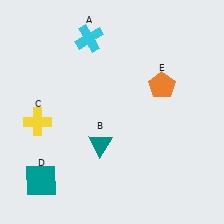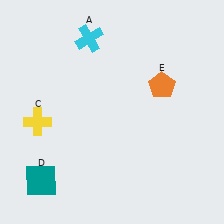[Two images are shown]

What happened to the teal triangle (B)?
The teal triangle (B) was removed in Image 2. It was in the bottom-left area of Image 1.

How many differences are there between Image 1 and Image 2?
There is 1 difference between the two images.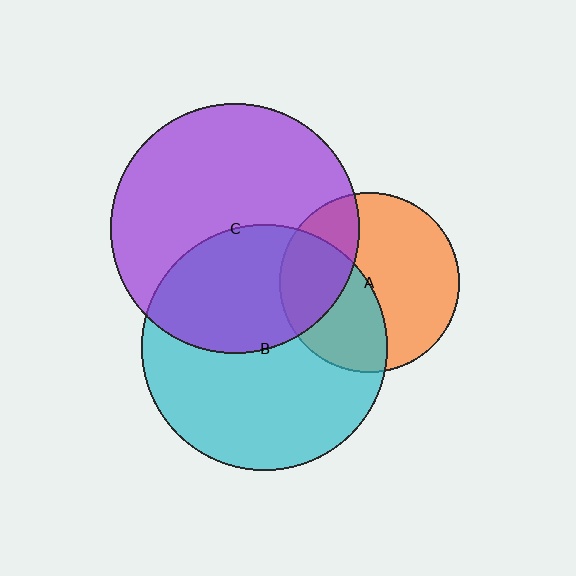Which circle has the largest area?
Circle C (purple).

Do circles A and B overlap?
Yes.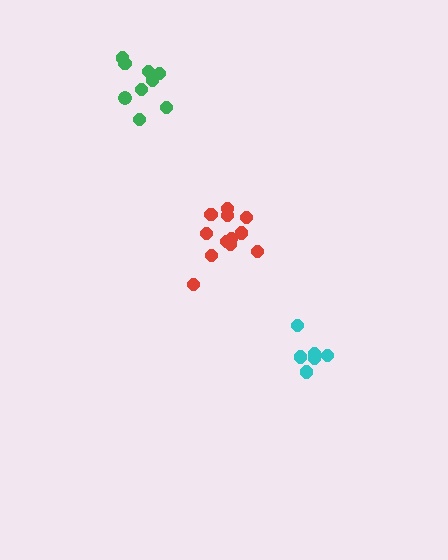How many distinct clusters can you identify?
There are 3 distinct clusters.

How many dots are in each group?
Group 1: 12 dots, Group 2: 6 dots, Group 3: 9 dots (27 total).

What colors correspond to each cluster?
The clusters are colored: red, cyan, green.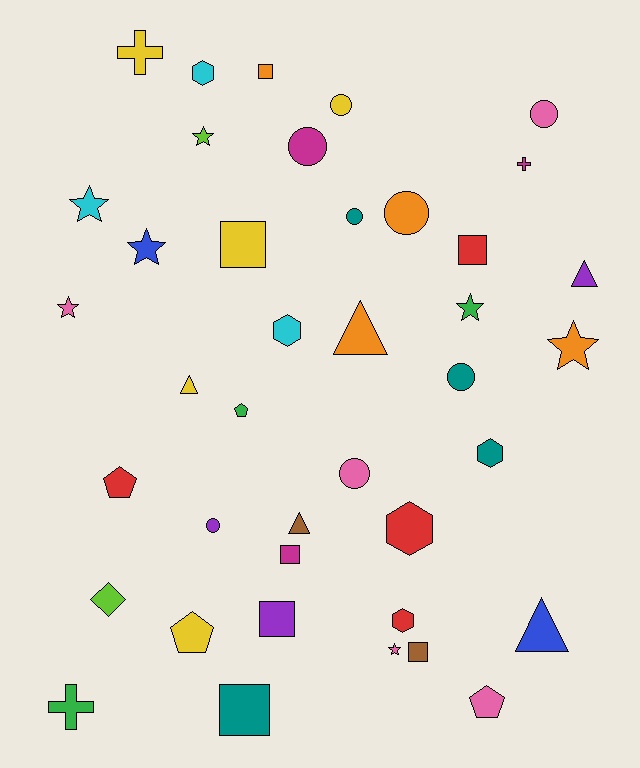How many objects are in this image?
There are 40 objects.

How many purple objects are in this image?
There are 3 purple objects.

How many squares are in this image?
There are 7 squares.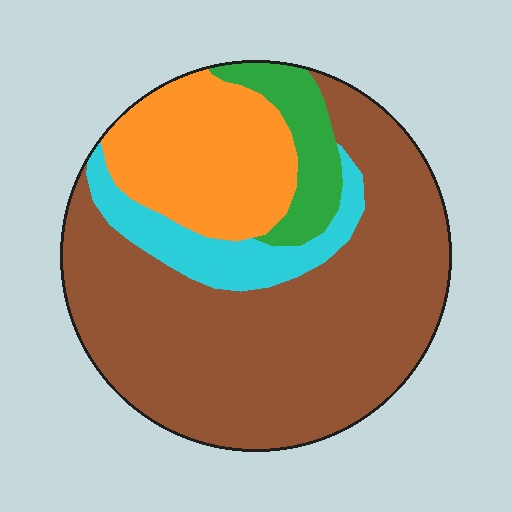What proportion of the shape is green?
Green covers roughly 10% of the shape.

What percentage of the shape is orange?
Orange takes up between a sixth and a third of the shape.